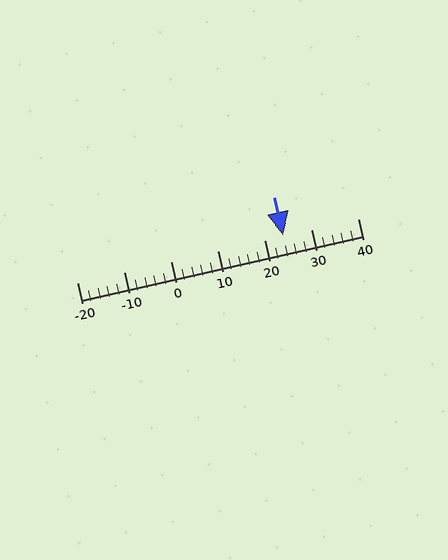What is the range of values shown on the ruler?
The ruler shows values from -20 to 40.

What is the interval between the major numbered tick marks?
The major tick marks are spaced 10 units apart.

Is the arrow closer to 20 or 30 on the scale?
The arrow is closer to 20.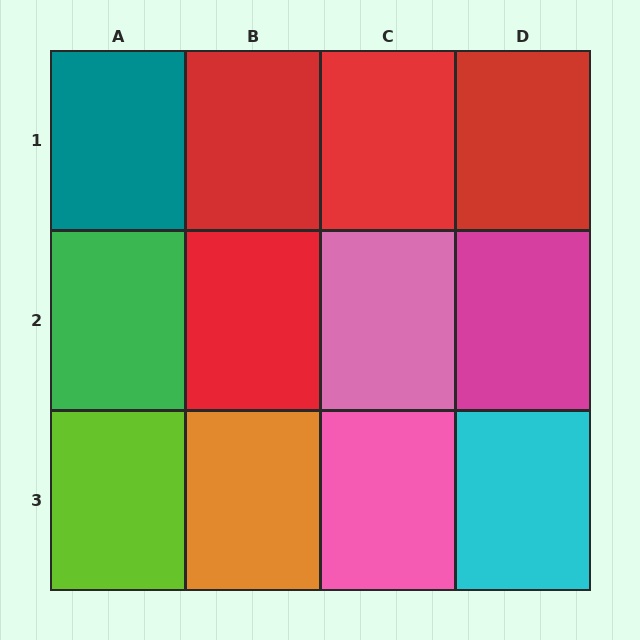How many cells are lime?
1 cell is lime.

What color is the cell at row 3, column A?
Lime.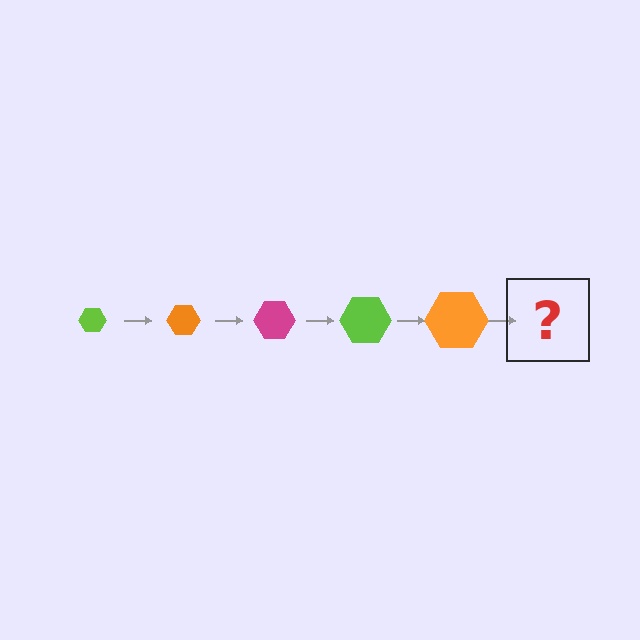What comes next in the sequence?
The next element should be a magenta hexagon, larger than the previous one.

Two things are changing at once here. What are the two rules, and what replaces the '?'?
The two rules are that the hexagon grows larger each step and the color cycles through lime, orange, and magenta. The '?' should be a magenta hexagon, larger than the previous one.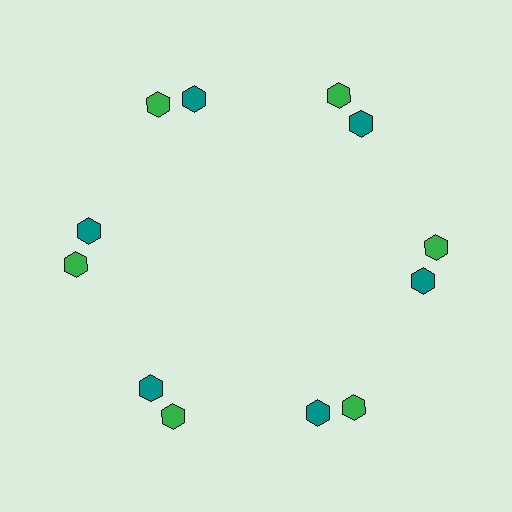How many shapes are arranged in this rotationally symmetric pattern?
There are 12 shapes, arranged in 6 groups of 2.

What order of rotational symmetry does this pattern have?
This pattern has 6-fold rotational symmetry.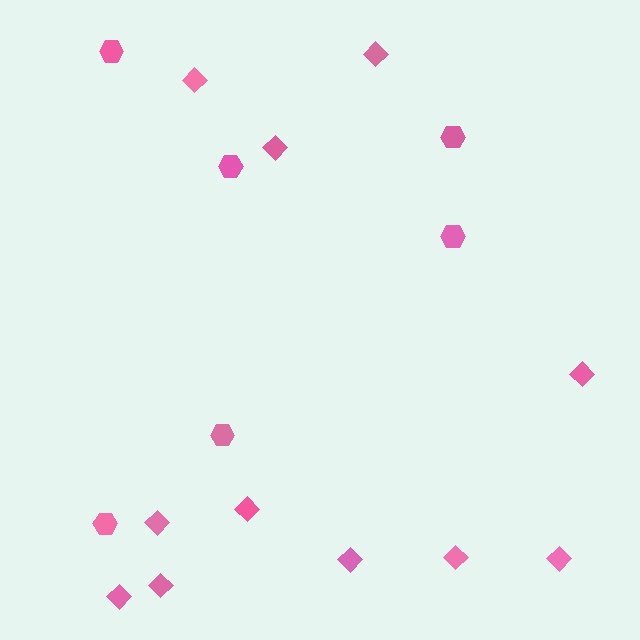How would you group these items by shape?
There are 2 groups: one group of hexagons (6) and one group of diamonds (11).